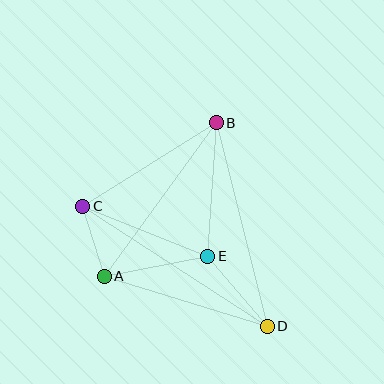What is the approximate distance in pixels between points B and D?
The distance between B and D is approximately 210 pixels.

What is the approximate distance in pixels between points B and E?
The distance between B and E is approximately 133 pixels.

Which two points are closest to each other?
Points A and C are closest to each other.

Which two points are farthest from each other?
Points C and D are farthest from each other.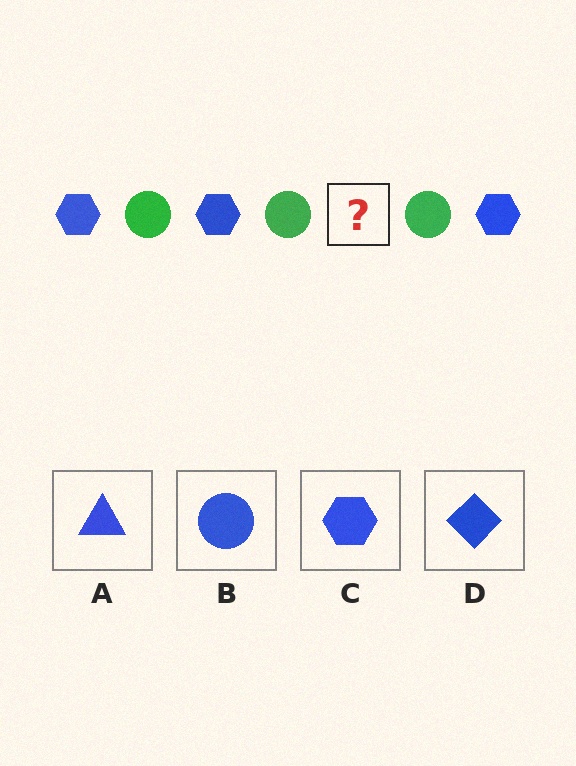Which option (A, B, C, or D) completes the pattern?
C.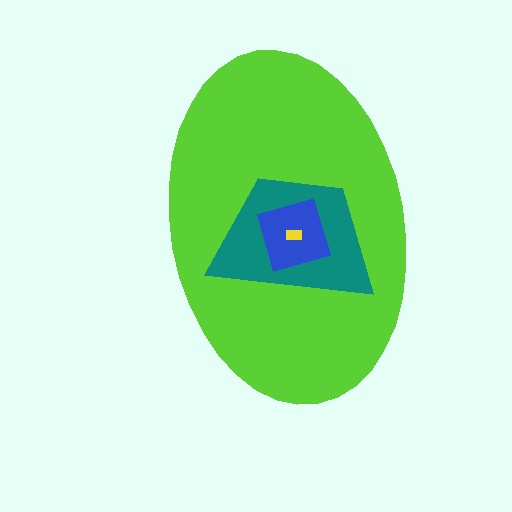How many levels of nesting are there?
4.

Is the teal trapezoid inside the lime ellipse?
Yes.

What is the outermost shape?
The lime ellipse.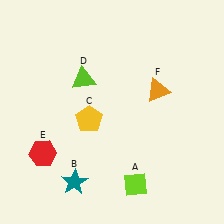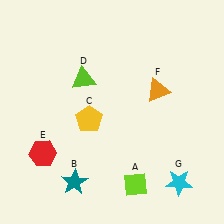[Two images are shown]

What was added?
A cyan star (G) was added in Image 2.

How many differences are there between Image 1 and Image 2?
There is 1 difference between the two images.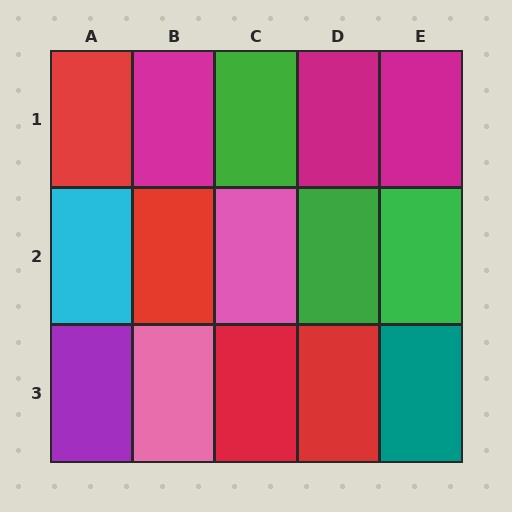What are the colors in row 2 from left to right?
Cyan, red, pink, green, green.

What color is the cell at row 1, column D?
Magenta.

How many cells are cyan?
1 cell is cyan.